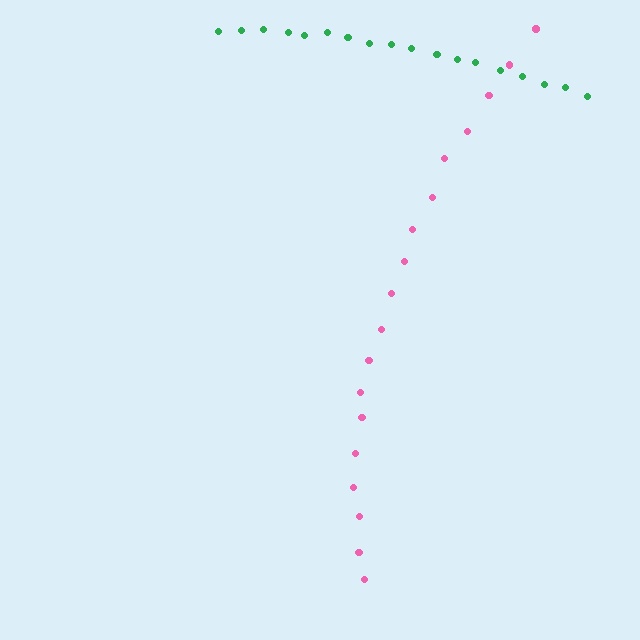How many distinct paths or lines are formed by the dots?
There are 2 distinct paths.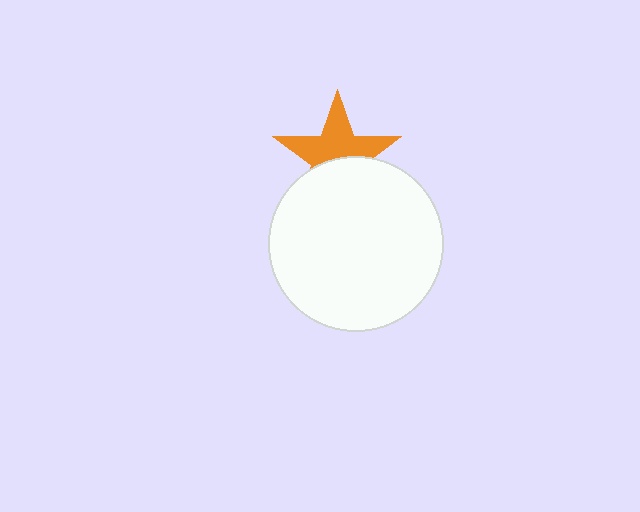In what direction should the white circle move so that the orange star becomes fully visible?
The white circle should move down. That is the shortest direction to clear the overlap and leave the orange star fully visible.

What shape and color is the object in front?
The object in front is a white circle.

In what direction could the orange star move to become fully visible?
The orange star could move up. That would shift it out from behind the white circle entirely.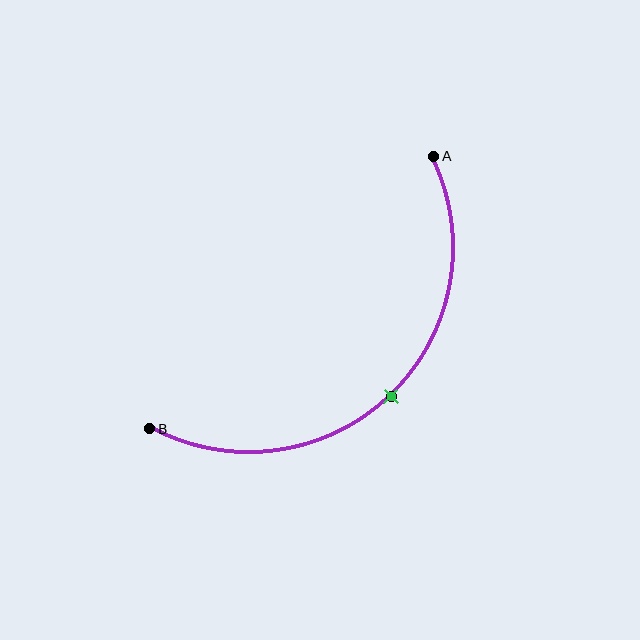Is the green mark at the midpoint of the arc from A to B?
Yes. The green mark lies on the arc at equal arc-length from both A and B — it is the arc midpoint.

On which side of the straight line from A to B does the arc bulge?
The arc bulges below and to the right of the straight line connecting A and B.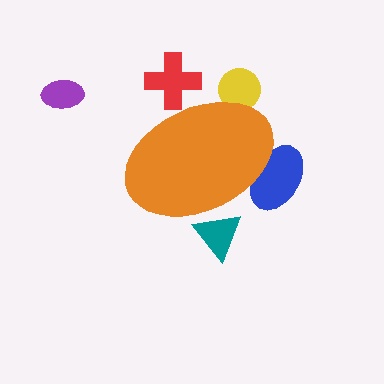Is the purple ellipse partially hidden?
No, the purple ellipse is fully visible.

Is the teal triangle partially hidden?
Yes, the teal triangle is partially hidden behind the orange ellipse.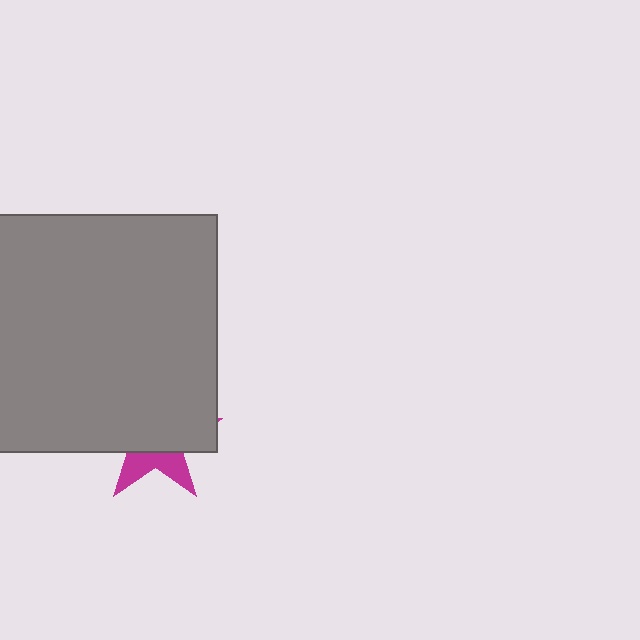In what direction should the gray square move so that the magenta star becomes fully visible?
The gray square should move up. That is the shortest direction to clear the overlap and leave the magenta star fully visible.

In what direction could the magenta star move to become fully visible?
The magenta star could move down. That would shift it out from behind the gray square entirely.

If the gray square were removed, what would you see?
You would see the complete magenta star.